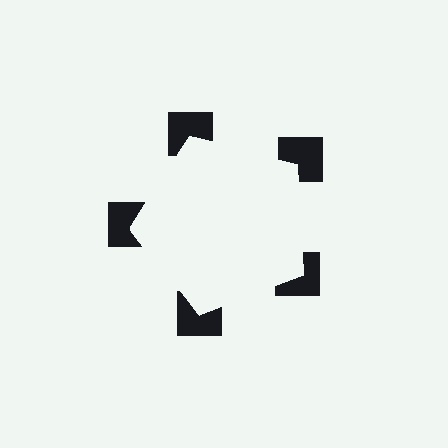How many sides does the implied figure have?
5 sides.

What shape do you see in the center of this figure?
An illusory pentagon — its edges are inferred from the aligned wedge cuts in the notched squares, not physically drawn.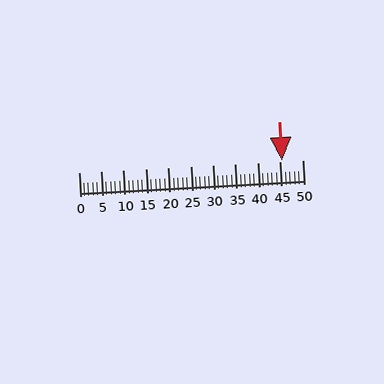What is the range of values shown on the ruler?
The ruler shows values from 0 to 50.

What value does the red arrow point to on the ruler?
The red arrow points to approximately 45.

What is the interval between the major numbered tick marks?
The major tick marks are spaced 5 units apart.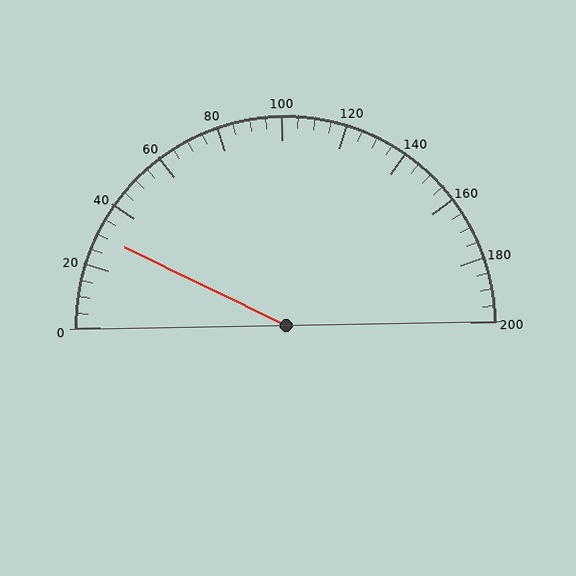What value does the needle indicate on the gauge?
The needle indicates approximately 30.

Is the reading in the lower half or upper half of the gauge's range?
The reading is in the lower half of the range (0 to 200).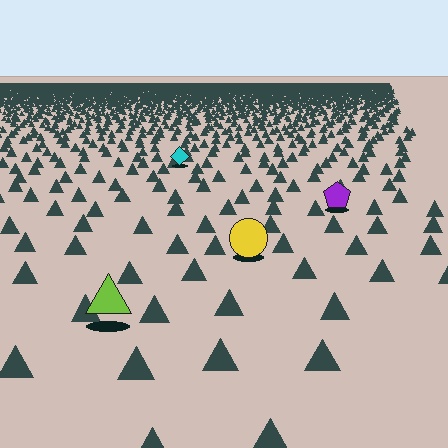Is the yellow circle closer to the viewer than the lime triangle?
No. The lime triangle is closer — you can tell from the texture gradient: the ground texture is coarser near it.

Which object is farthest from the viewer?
The cyan diamond is farthest from the viewer. It appears smaller and the ground texture around it is denser.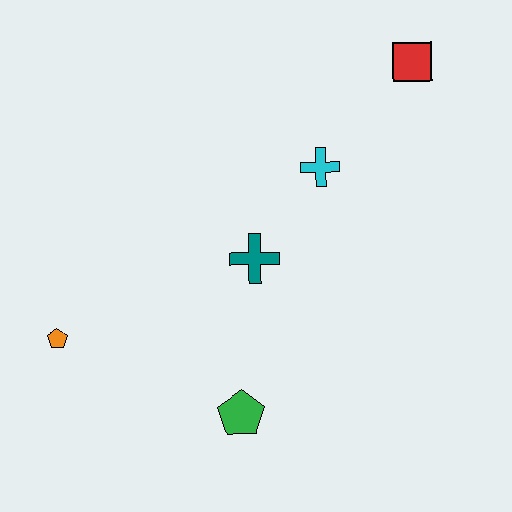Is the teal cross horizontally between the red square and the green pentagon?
Yes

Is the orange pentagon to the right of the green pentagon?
No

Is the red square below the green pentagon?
No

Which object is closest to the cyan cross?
The teal cross is closest to the cyan cross.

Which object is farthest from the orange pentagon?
The red square is farthest from the orange pentagon.